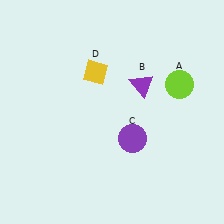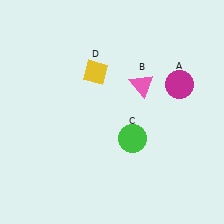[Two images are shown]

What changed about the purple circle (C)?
In Image 1, C is purple. In Image 2, it changed to green.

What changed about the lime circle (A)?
In Image 1, A is lime. In Image 2, it changed to magenta.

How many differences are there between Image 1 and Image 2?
There are 3 differences between the two images.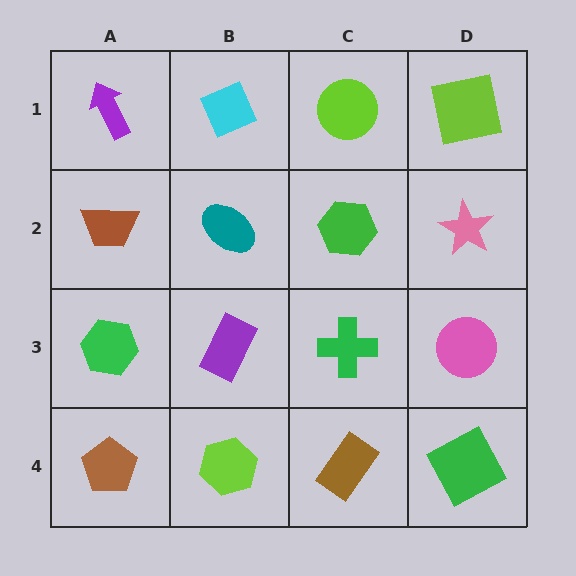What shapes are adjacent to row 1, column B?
A teal ellipse (row 2, column B), a purple arrow (row 1, column A), a lime circle (row 1, column C).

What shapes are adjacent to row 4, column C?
A green cross (row 3, column C), a lime hexagon (row 4, column B), a green square (row 4, column D).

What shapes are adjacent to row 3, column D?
A pink star (row 2, column D), a green square (row 4, column D), a green cross (row 3, column C).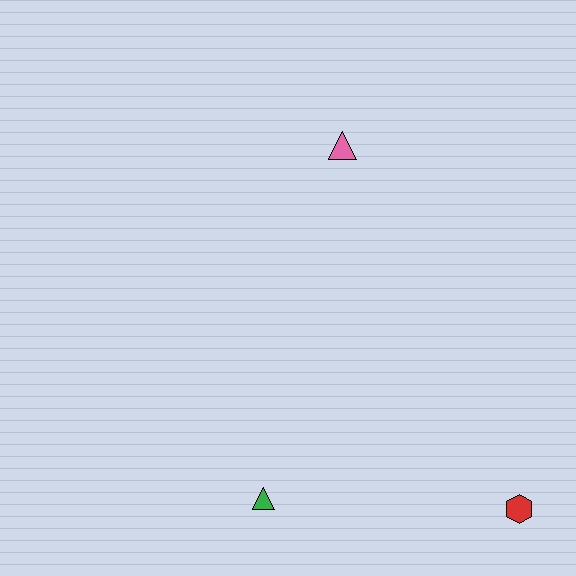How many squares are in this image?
There are no squares.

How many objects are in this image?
There are 3 objects.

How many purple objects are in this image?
There are no purple objects.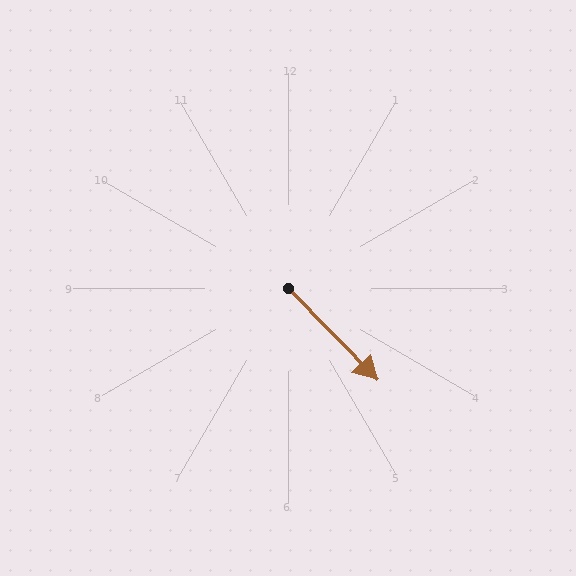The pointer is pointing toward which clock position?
Roughly 5 o'clock.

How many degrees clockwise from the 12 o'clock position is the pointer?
Approximately 136 degrees.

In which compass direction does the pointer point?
Southeast.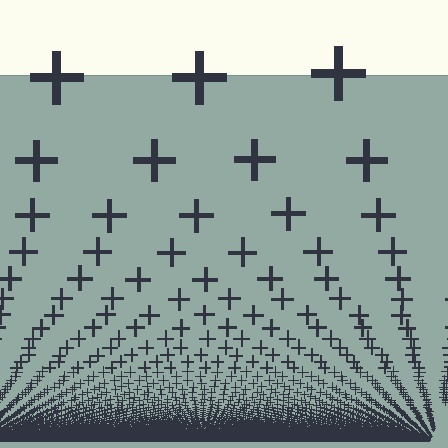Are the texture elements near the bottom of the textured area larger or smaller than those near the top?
Smaller. The gradient is inverted — elements near the bottom are smaller and denser.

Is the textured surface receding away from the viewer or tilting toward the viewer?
The surface appears to tilt toward the viewer. Texture elements get larger and sparser toward the top.